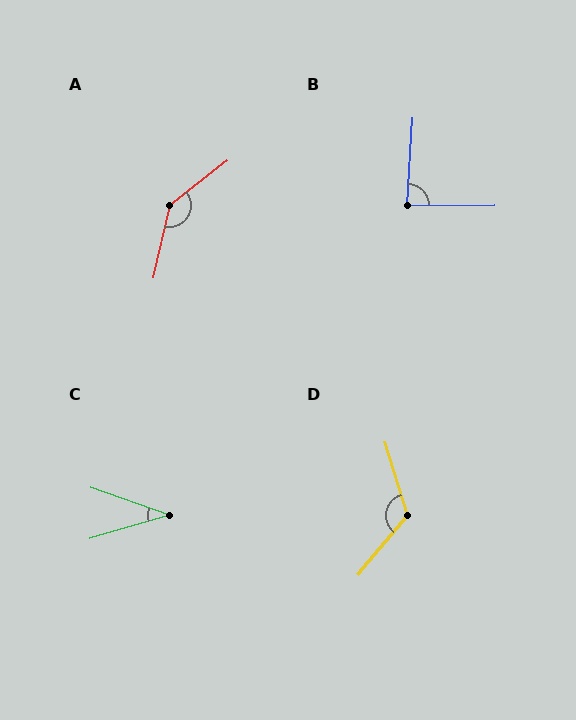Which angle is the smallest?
C, at approximately 36 degrees.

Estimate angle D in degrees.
Approximately 123 degrees.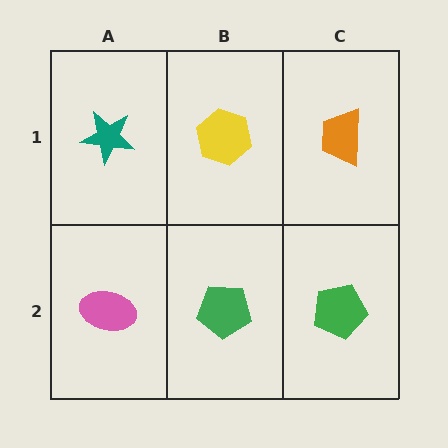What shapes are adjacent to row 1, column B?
A green pentagon (row 2, column B), a teal star (row 1, column A), an orange trapezoid (row 1, column C).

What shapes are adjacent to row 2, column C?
An orange trapezoid (row 1, column C), a green pentagon (row 2, column B).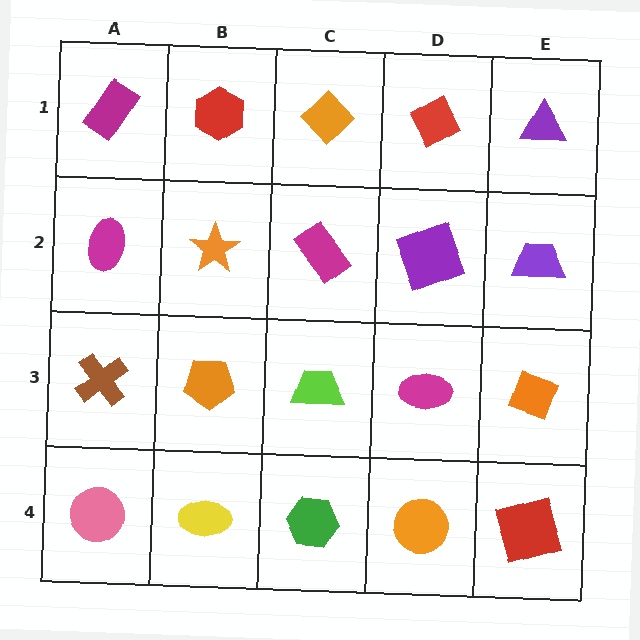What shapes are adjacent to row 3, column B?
An orange star (row 2, column B), a yellow ellipse (row 4, column B), a brown cross (row 3, column A), a lime trapezoid (row 3, column C).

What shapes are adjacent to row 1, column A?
A magenta ellipse (row 2, column A), a red hexagon (row 1, column B).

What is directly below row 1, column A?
A magenta ellipse.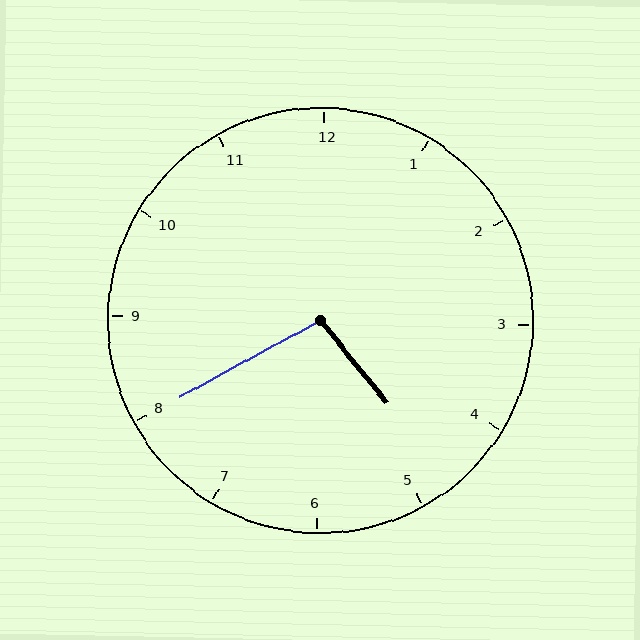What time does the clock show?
4:40.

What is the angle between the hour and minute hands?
Approximately 100 degrees.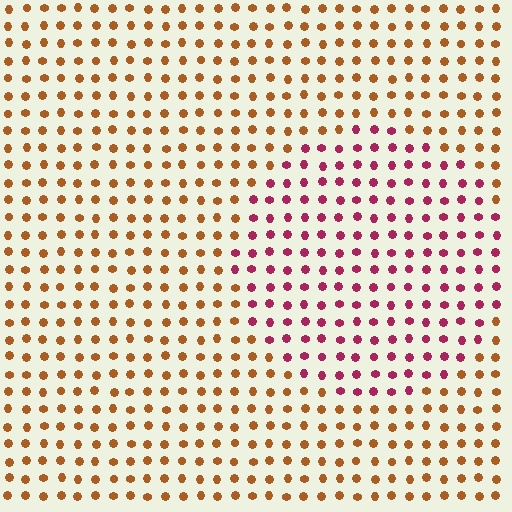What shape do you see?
I see a circle.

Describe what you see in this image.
The image is filled with small brown elements in a uniform arrangement. A circle-shaped region is visible where the elements are tinted to a slightly different hue, forming a subtle color boundary.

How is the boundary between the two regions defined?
The boundary is defined purely by a slight shift in hue (about 52 degrees). Spacing, size, and orientation are identical on both sides.